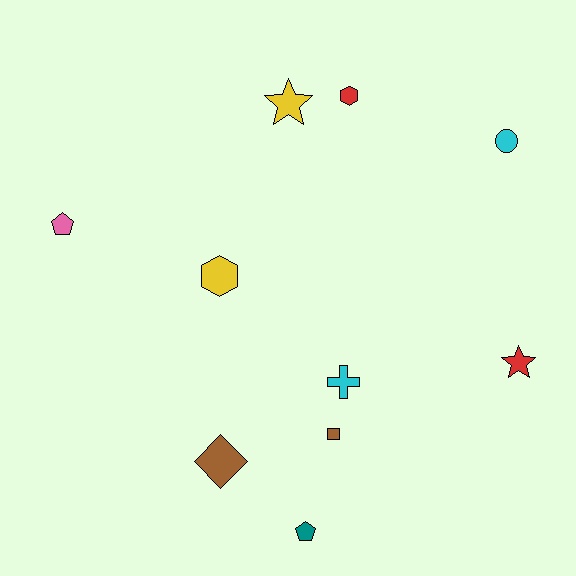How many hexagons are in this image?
There are 2 hexagons.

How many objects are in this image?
There are 10 objects.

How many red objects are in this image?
There are 2 red objects.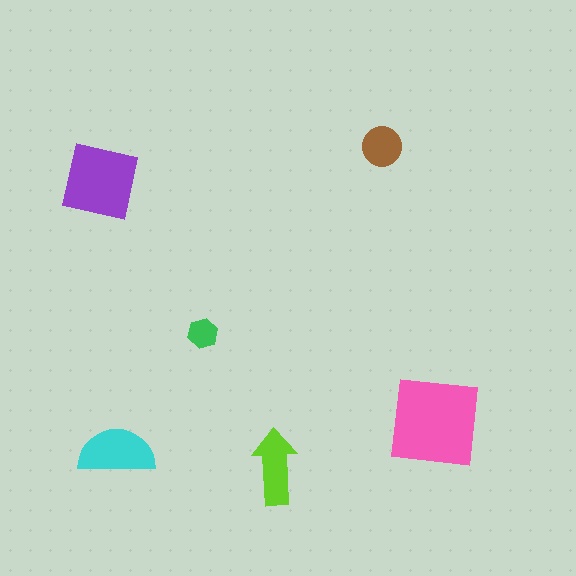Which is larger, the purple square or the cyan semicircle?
The purple square.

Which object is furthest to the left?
The purple square is leftmost.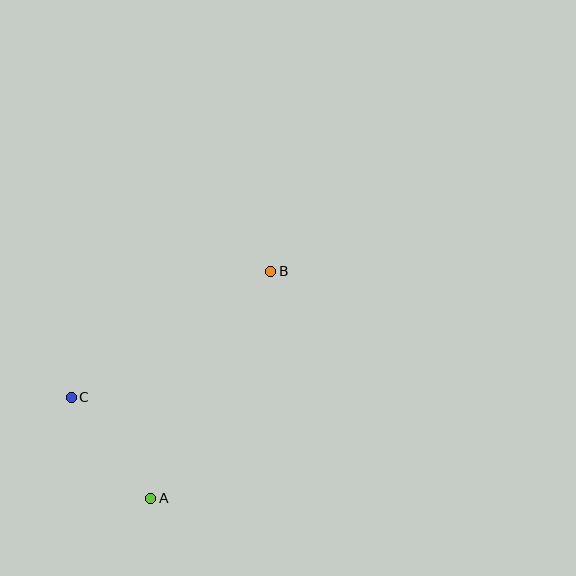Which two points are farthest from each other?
Points A and B are farthest from each other.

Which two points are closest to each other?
Points A and C are closest to each other.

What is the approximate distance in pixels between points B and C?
The distance between B and C is approximately 236 pixels.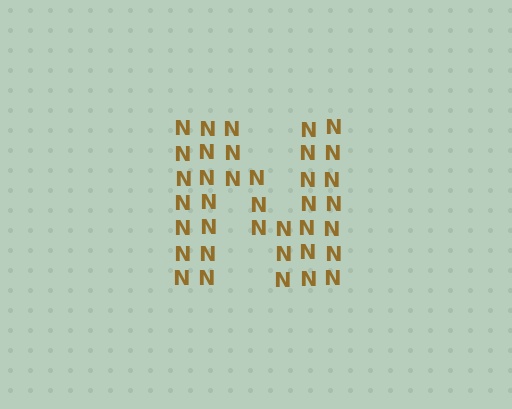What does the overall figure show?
The overall figure shows the letter N.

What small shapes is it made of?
It is made of small letter N's.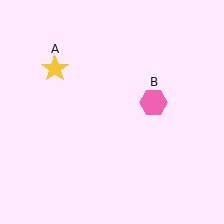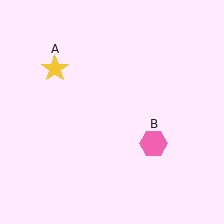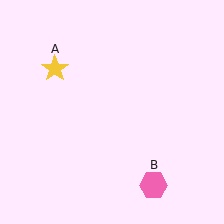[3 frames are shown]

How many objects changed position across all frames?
1 object changed position: pink hexagon (object B).